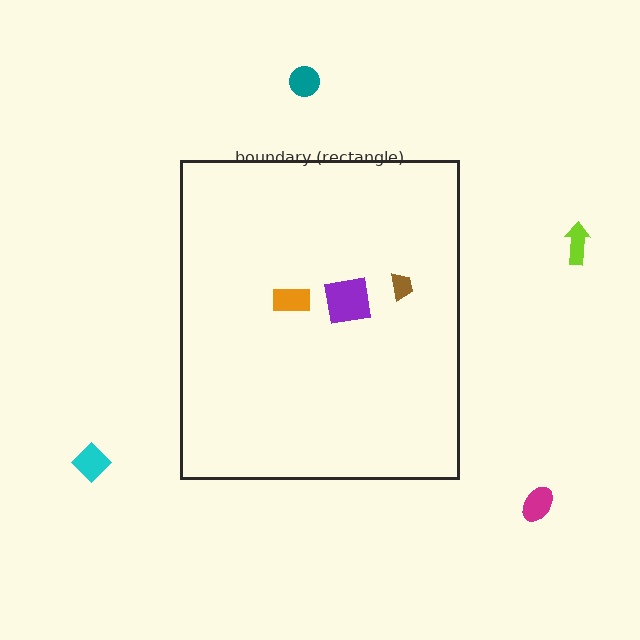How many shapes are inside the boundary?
3 inside, 4 outside.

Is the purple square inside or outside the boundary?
Inside.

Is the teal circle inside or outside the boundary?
Outside.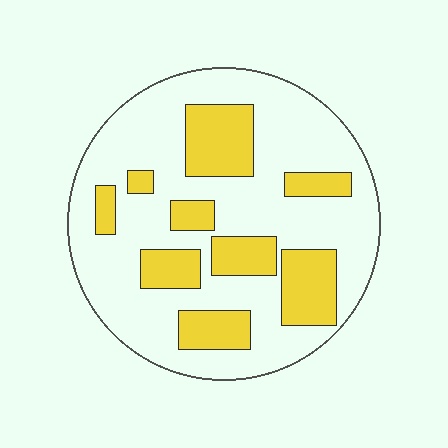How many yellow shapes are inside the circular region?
9.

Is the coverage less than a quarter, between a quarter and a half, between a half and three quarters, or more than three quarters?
Between a quarter and a half.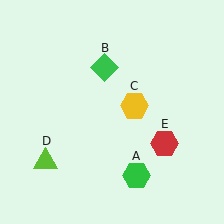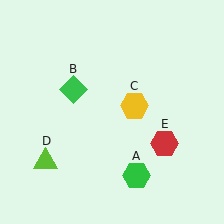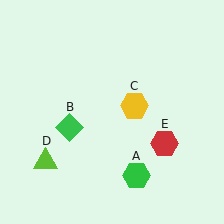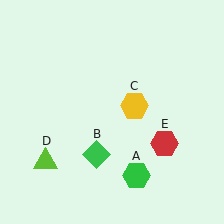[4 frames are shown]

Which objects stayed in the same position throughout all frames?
Green hexagon (object A) and yellow hexagon (object C) and lime triangle (object D) and red hexagon (object E) remained stationary.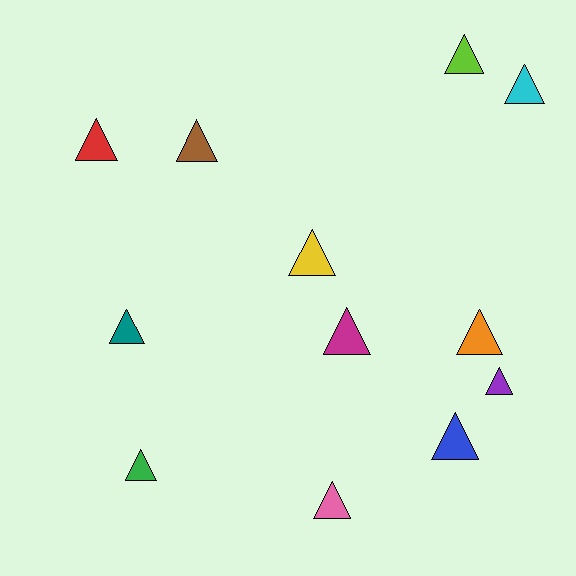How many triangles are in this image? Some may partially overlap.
There are 12 triangles.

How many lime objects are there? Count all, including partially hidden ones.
There is 1 lime object.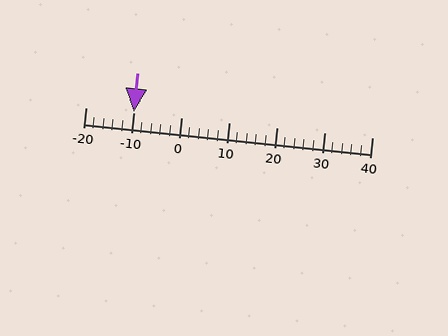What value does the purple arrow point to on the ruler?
The purple arrow points to approximately -10.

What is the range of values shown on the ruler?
The ruler shows values from -20 to 40.